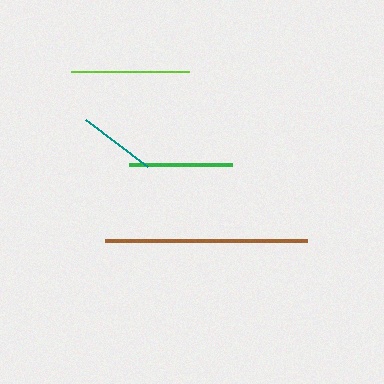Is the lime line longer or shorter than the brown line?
The brown line is longer than the lime line.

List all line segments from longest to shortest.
From longest to shortest: brown, lime, green, teal.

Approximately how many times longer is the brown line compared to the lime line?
The brown line is approximately 1.7 times the length of the lime line.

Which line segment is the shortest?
The teal line is the shortest at approximately 78 pixels.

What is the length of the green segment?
The green segment is approximately 103 pixels long.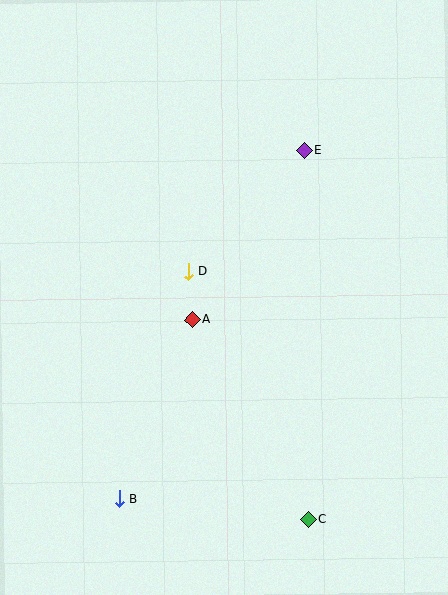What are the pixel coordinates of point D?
Point D is at (188, 272).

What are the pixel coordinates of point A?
Point A is at (192, 320).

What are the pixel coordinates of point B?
Point B is at (119, 499).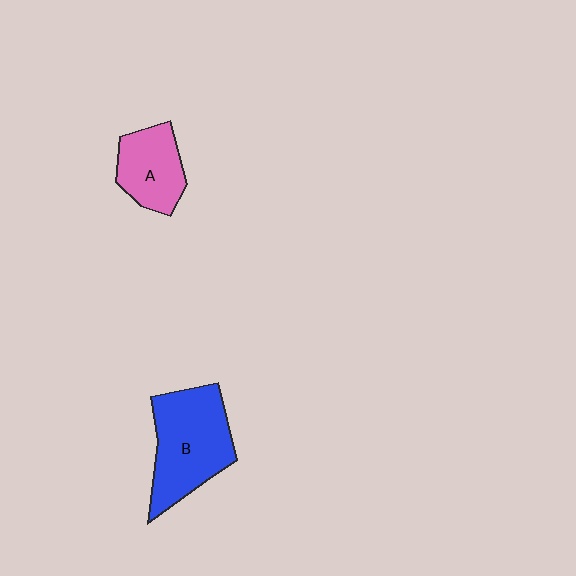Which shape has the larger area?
Shape B (blue).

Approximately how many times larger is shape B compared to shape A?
Approximately 1.6 times.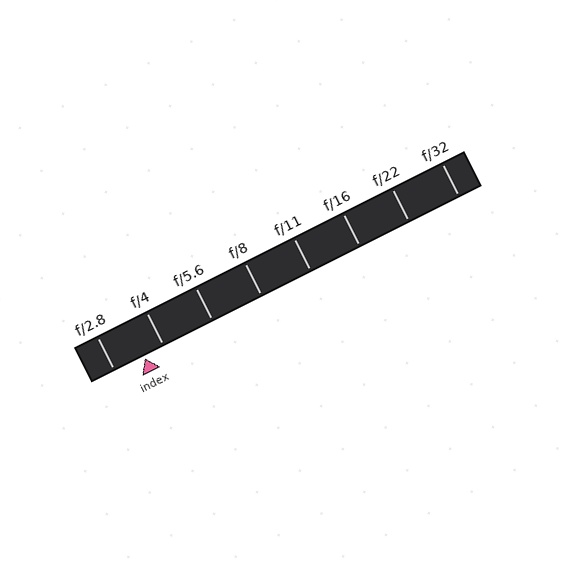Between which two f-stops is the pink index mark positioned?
The index mark is between f/2.8 and f/4.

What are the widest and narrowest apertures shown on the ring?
The widest aperture shown is f/2.8 and the narrowest is f/32.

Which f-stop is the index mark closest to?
The index mark is closest to f/4.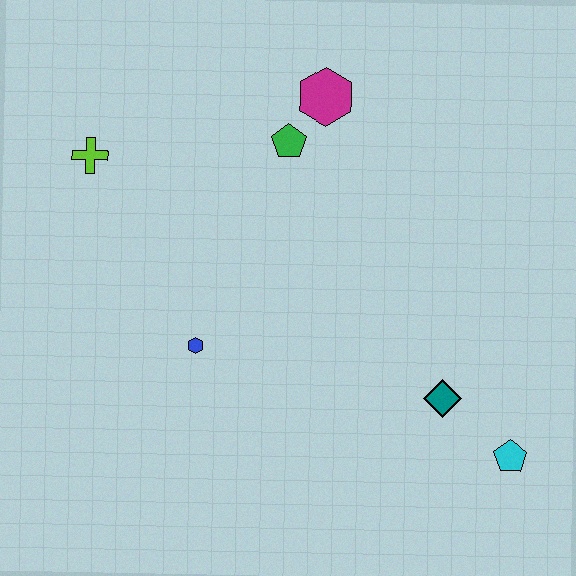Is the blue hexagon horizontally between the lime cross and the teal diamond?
Yes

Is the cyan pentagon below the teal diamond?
Yes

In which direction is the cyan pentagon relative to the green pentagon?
The cyan pentagon is below the green pentagon.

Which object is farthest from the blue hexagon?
The cyan pentagon is farthest from the blue hexagon.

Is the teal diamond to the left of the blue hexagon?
No